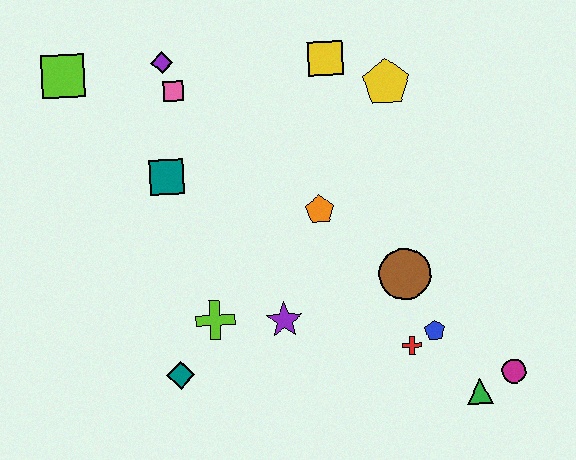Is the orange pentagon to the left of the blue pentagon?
Yes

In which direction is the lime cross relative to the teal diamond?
The lime cross is above the teal diamond.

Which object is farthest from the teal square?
The magenta circle is farthest from the teal square.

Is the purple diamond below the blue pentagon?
No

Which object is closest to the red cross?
The blue pentagon is closest to the red cross.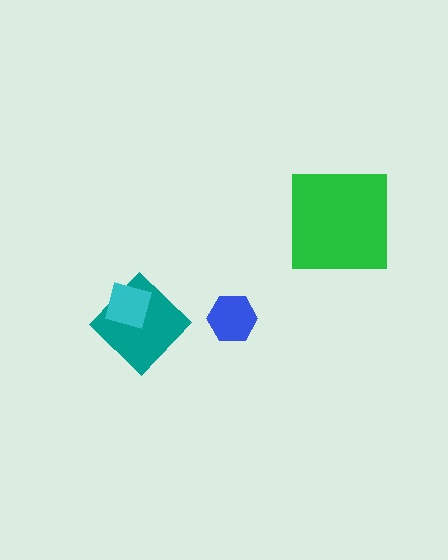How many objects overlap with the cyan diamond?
1 object overlaps with the cyan diamond.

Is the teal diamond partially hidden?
Yes, it is partially covered by another shape.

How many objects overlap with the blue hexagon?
0 objects overlap with the blue hexagon.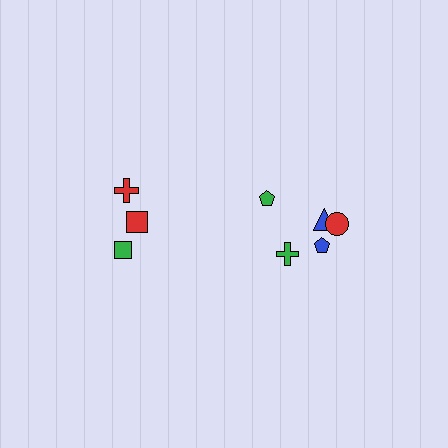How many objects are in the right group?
There are 5 objects.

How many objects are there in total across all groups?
There are 8 objects.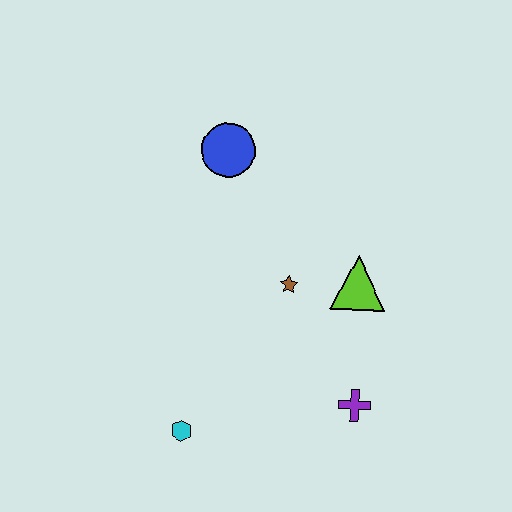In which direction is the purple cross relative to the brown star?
The purple cross is below the brown star.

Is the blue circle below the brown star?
No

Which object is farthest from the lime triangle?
The cyan hexagon is farthest from the lime triangle.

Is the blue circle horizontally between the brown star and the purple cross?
No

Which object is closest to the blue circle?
The brown star is closest to the blue circle.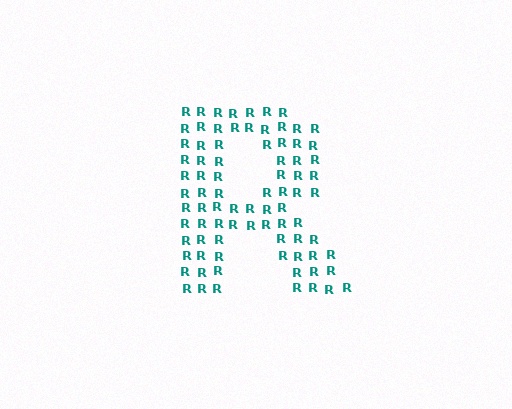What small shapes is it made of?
It is made of small letter R's.